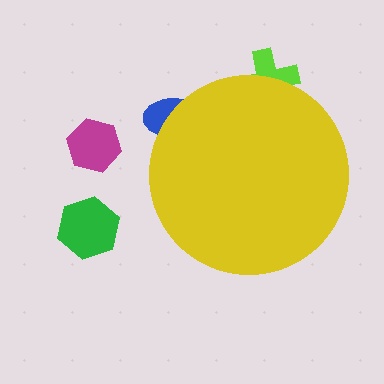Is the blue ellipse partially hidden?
Yes, the blue ellipse is partially hidden behind the yellow circle.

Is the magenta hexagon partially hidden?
No, the magenta hexagon is fully visible.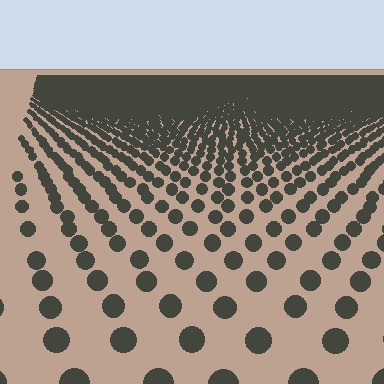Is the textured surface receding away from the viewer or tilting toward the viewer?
The surface is receding away from the viewer. Texture elements get smaller and denser toward the top.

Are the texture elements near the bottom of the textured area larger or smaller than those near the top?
Larger. Near the bottom, elements are closer to the viewer and appear at a bigger on-screen size.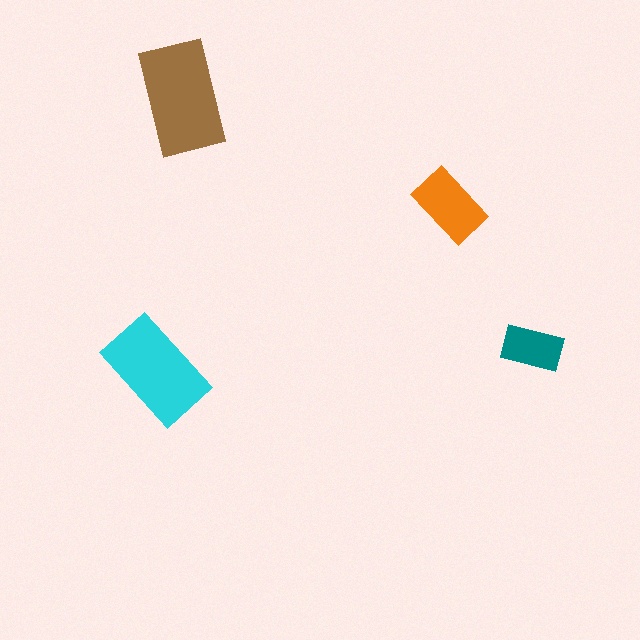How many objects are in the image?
There are 4 objects in the image.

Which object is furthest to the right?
The teal rectangle is rightmost.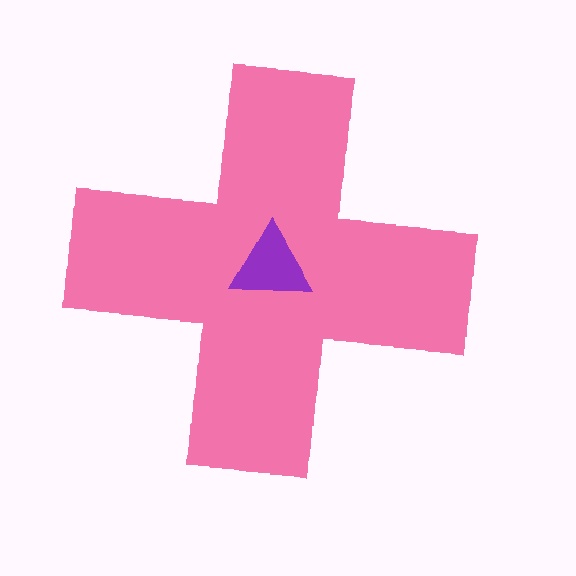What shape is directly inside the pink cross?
The purple triangle.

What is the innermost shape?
The purple triangle.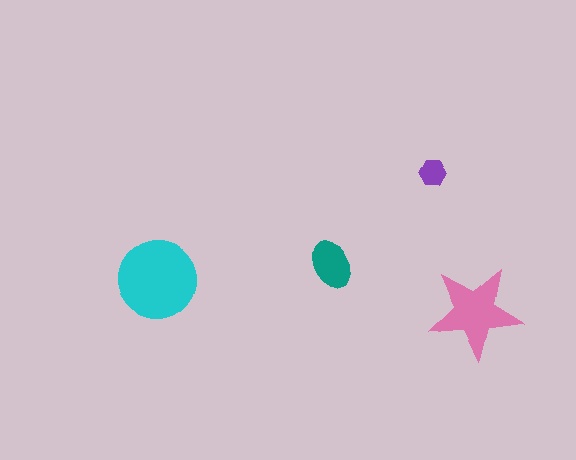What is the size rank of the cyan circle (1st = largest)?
1st.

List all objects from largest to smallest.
The cyan circle, the pink star, the teal ellipse, the purple hexagon.